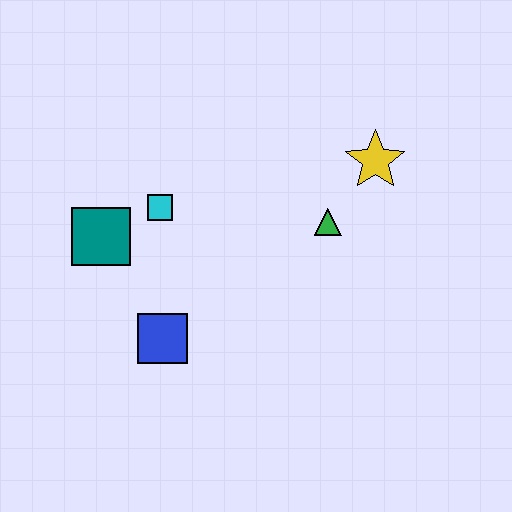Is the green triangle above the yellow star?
No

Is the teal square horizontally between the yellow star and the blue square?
No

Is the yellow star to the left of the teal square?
No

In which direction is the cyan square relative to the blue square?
The cyan square is above the blue square.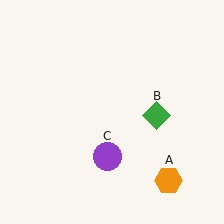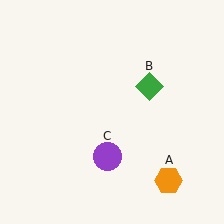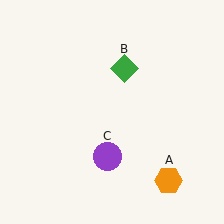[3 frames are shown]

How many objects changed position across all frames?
1 object changed position: green diamond (object B).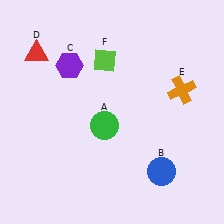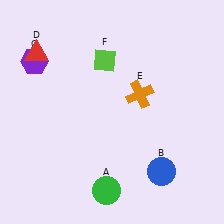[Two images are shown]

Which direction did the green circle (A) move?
The green circle (A) moved down.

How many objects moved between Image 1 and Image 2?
3 objects moved between the two images.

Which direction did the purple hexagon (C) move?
The purple hexagon (C) moved left.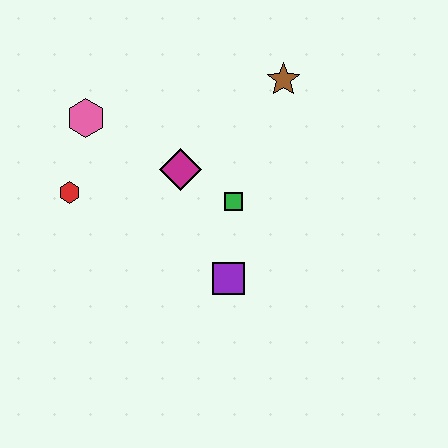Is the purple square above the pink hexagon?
No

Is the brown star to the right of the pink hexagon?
Yes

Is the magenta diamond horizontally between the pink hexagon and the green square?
Yes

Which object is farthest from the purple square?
The pink hexagon is farthest from the purple square.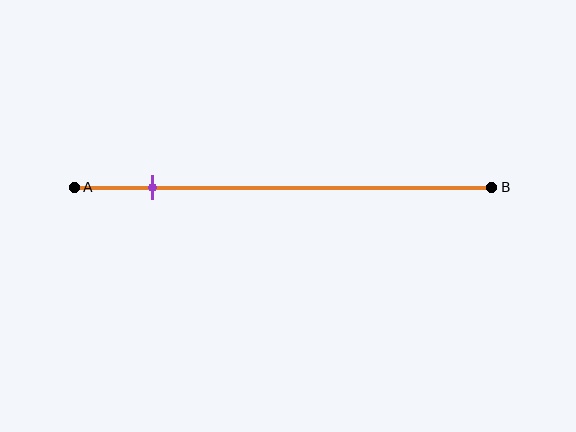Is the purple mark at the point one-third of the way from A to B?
No, the mark is at about 20% from A, not at the 33% one-third point.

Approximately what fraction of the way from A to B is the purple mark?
The purple mark is approximately 20% of the way from A to B.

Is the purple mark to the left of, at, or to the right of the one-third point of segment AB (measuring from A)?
The purple mark is to the left of the one-third point of segment AB.